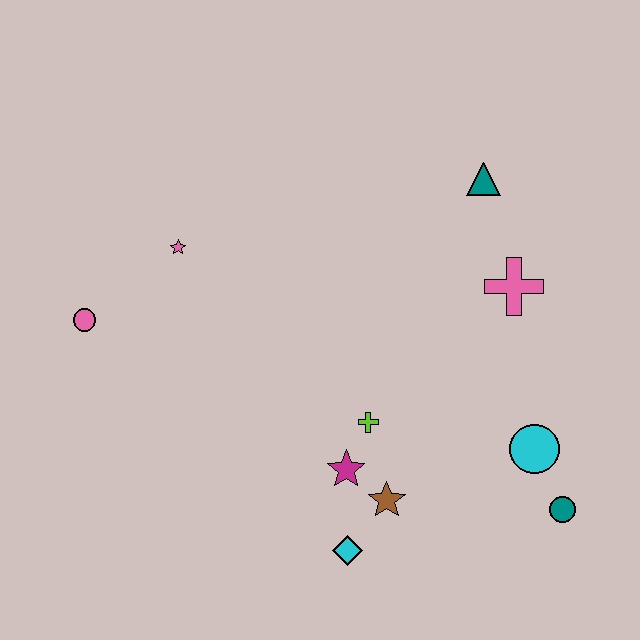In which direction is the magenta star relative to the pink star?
The magenta star is below the pink star.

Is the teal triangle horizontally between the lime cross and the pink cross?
Yes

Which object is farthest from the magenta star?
The teal triangle is farthest from the magenta star.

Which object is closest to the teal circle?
The cyan circle is closest to the teal circle.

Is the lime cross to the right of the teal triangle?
No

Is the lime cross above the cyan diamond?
Yes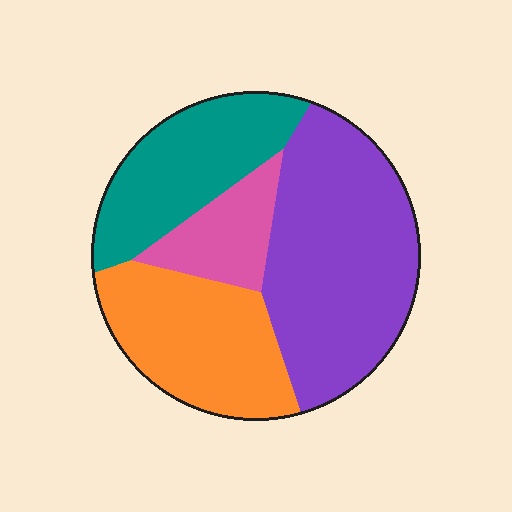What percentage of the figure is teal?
Teal takes up about one quarter (1/4) of the figure.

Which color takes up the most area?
Purple, at roughly 40%.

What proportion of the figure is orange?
Orange takes up between a quarter and a half of the figure.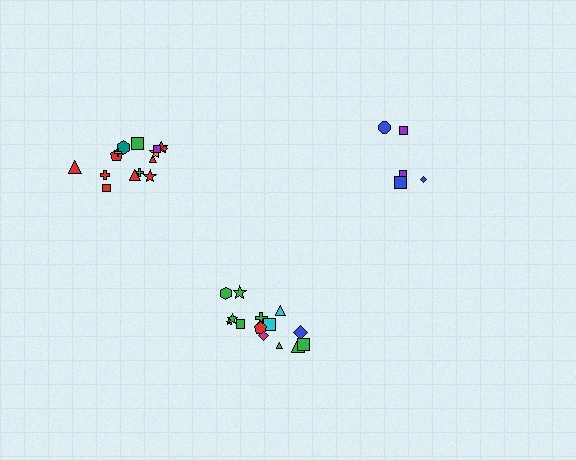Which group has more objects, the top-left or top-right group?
The top-left group.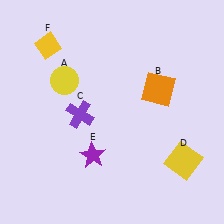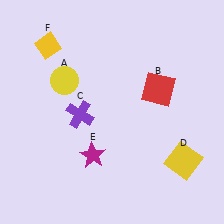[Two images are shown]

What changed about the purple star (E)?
In Image 1, E is purple. In Image 2, it changed to magenta.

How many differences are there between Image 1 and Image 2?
There are 2 differences between the two images.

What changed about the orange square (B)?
In Image 1, B is orange. In Image 2, it changed to red.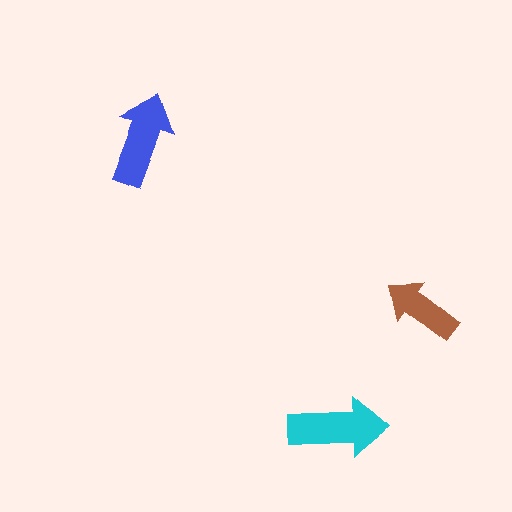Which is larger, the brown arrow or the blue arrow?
The blue one.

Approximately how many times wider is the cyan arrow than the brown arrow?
About 1.5 times wider.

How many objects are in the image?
There are 3 objects in the image.